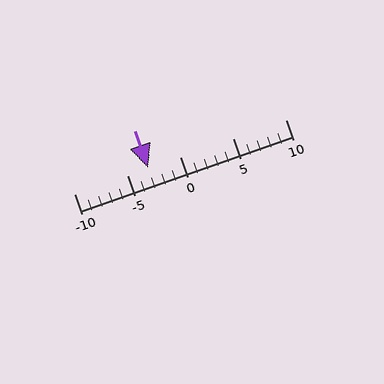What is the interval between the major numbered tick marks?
The major tick marks are spaced 5 units apart.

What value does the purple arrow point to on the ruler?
The purple arrow points to approximately -3.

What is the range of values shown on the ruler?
The ruler shows values from -10 to 10.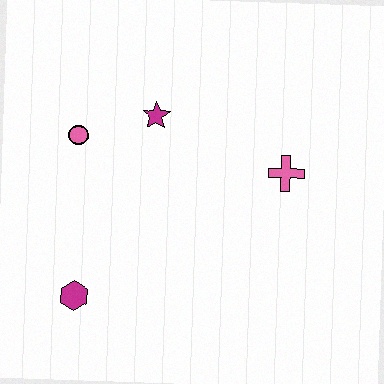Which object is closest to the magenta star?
The pink circle is closest to the magenta star.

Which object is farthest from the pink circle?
The pink cross is farthest from the pink circle.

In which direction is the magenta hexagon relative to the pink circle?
The magenta hexagon is below the pink circle.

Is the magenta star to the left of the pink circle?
No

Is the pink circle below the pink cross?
No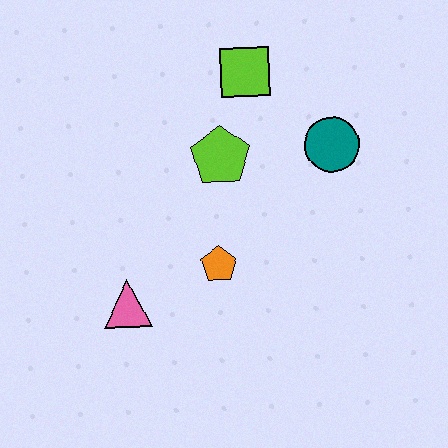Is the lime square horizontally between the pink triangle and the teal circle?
Yes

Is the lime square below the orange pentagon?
No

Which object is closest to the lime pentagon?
The lime square is closest to the lime pentagon.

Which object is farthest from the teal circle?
The pink triangle is farthest from the teal circle.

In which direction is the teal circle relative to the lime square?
The teal circle is to the right of the lime square.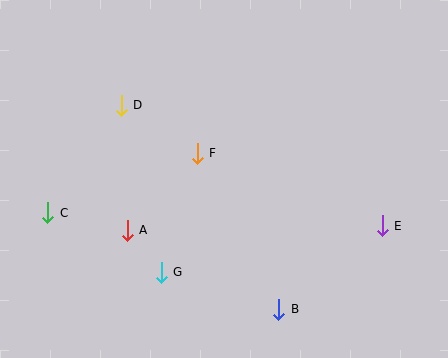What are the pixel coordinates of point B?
Point B is at (279, 309).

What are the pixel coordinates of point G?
Point G is at (161, 272).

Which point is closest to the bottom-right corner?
Point E is closest to the bottom-right corner.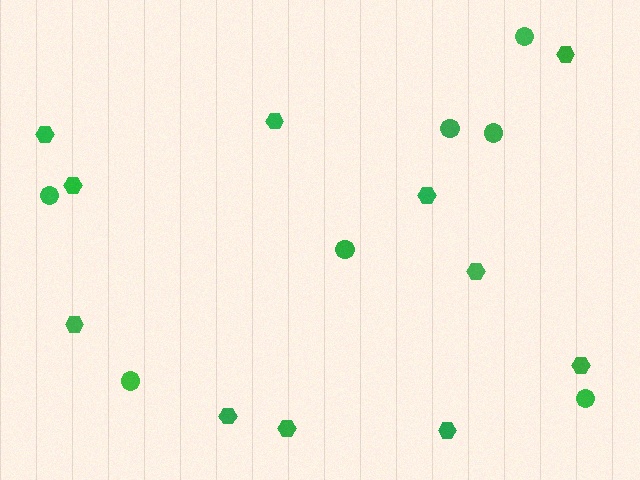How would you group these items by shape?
There are 2 groups: one group of hexagons (11) and one group of circles (7).